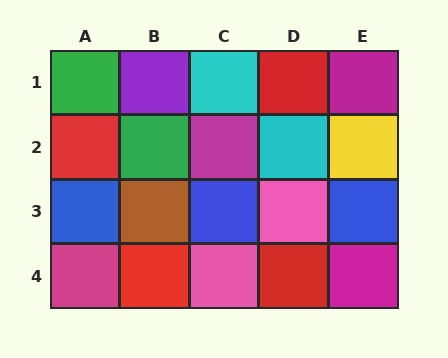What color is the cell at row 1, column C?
Cyan.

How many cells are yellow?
1 cell is yellow.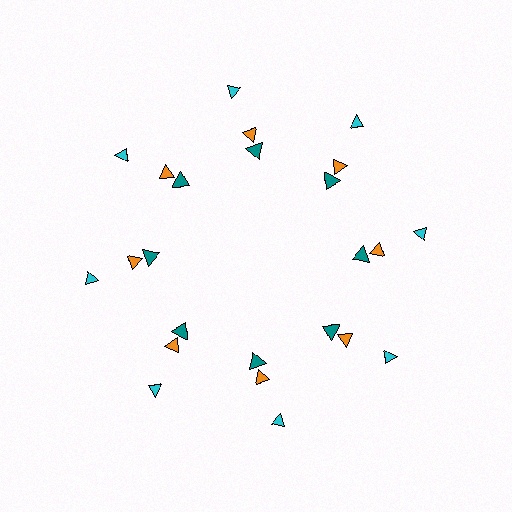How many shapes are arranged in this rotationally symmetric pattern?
There are 24 shapes, arranged in 8 groups of 3.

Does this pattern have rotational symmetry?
Yes, this pattern has 8-fold rotational symmetry. It looks the same after rotating 45 degrees around the center.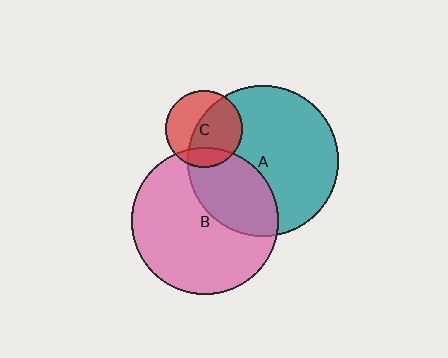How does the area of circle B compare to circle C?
Approximately 3.7 times.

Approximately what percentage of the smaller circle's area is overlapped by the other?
Approximately 60%.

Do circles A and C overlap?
Yes.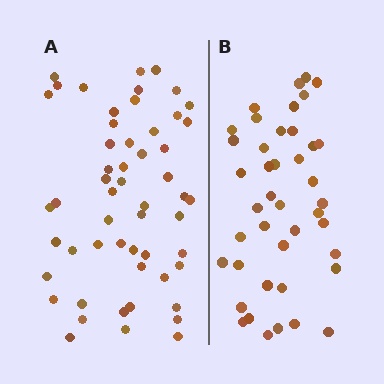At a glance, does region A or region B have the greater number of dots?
Region A (the left region) has more dots.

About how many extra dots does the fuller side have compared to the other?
Region A has roughly 12 or so more dots than region B.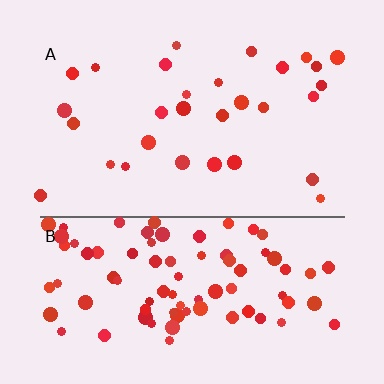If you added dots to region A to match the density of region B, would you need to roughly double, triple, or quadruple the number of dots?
Approximately triple.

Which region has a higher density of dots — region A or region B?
B (the bottom).